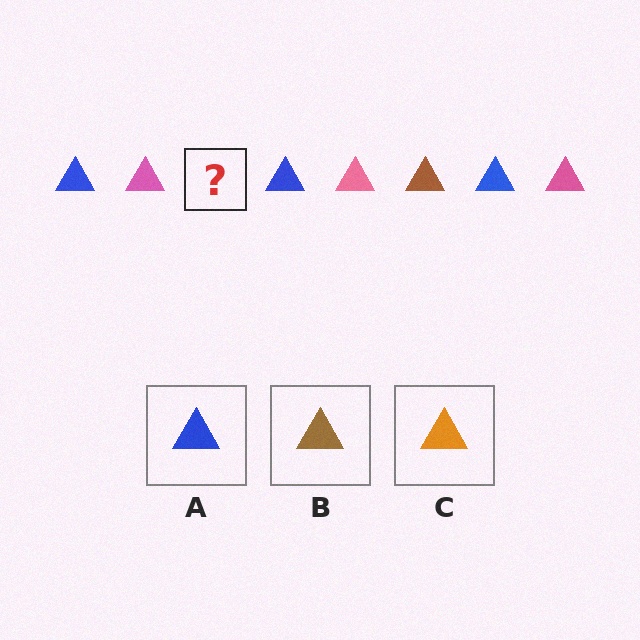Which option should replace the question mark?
Option B.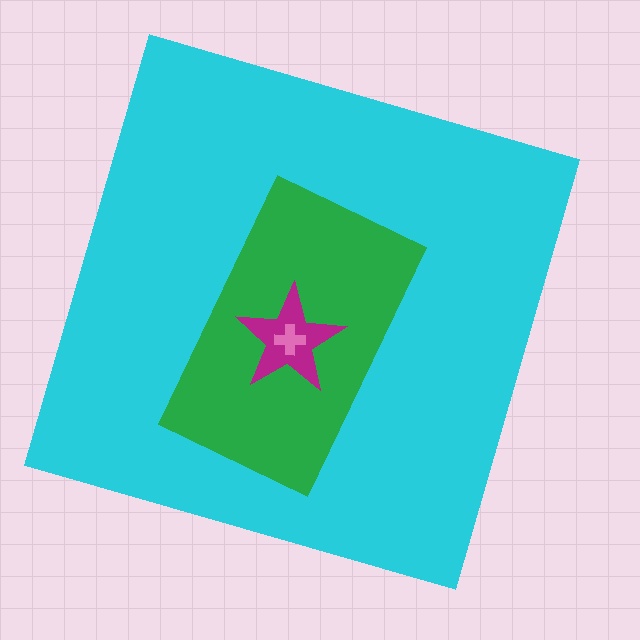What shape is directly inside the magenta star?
The pink cross.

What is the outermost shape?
The cyan square.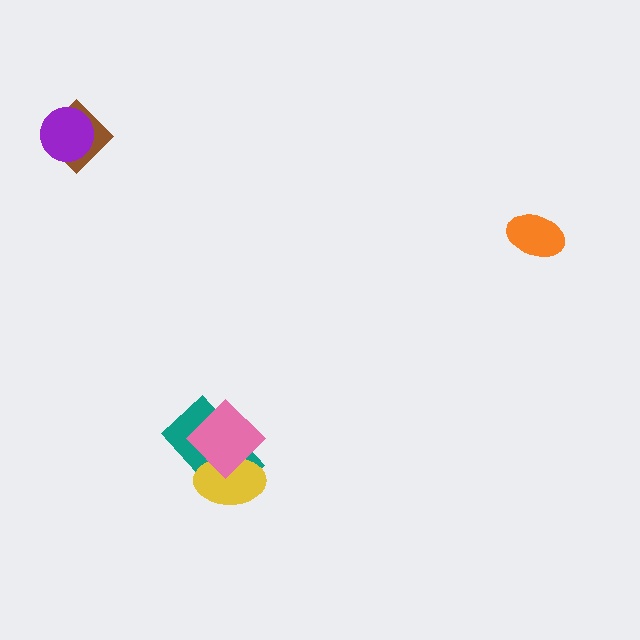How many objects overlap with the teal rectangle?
2 objects overlap with the teal rectangle.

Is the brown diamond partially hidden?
Yes, it is partially covered by another shape.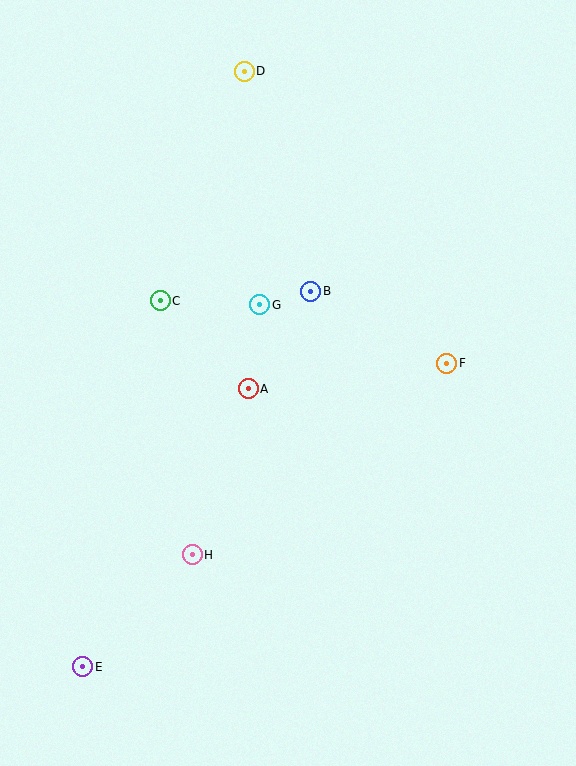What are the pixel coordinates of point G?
Point G is at (260, 305).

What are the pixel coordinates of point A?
Point A is at (248, 389).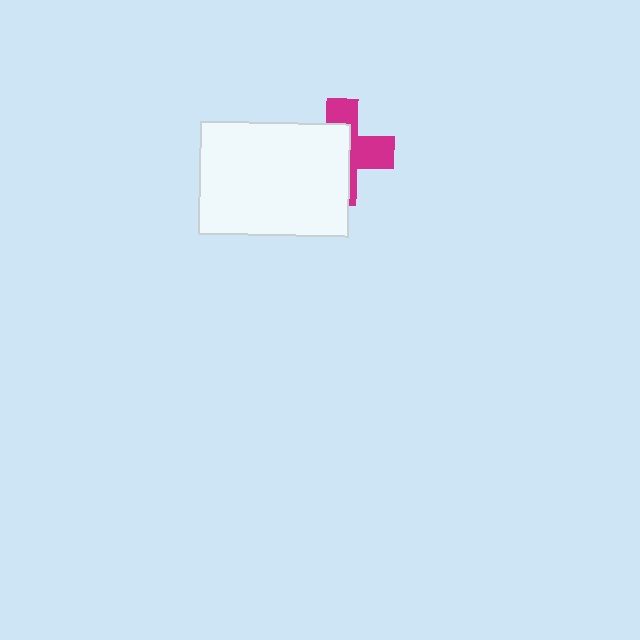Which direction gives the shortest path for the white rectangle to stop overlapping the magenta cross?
Moving left gives the shortest separation.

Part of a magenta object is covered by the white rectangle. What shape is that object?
It is a cross.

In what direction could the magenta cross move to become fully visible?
The magenta cross could move right. That would shift it out from behind the white rectangle entirely.